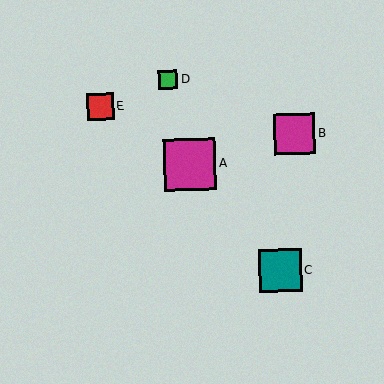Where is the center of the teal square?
The center of the teal square is at (280, 270).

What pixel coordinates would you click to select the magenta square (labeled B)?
Click at (295, 134) to select the magenta square B.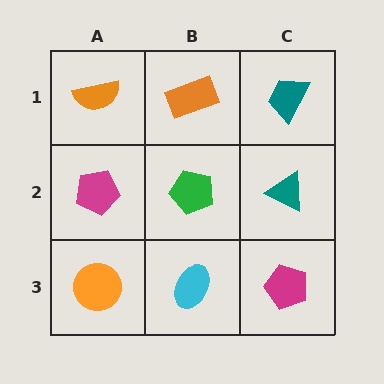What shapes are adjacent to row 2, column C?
A teal trapezoid (row 1, column C), a magenta pentagon (row 3, column C), a green pentagon (row 2, column B).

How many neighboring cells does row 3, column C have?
2.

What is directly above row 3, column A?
A magenta pentagon.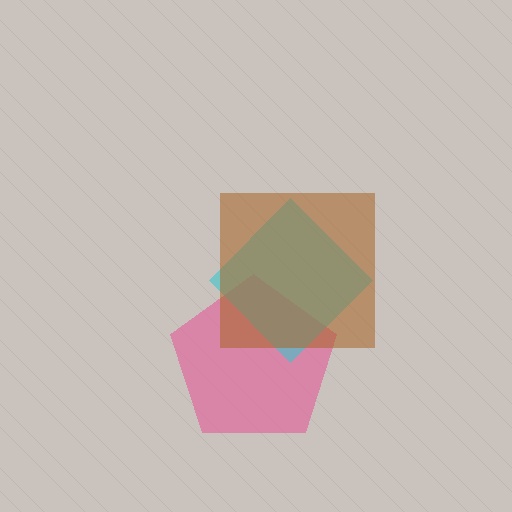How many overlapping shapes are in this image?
There are 3 overlapping shapes in the image.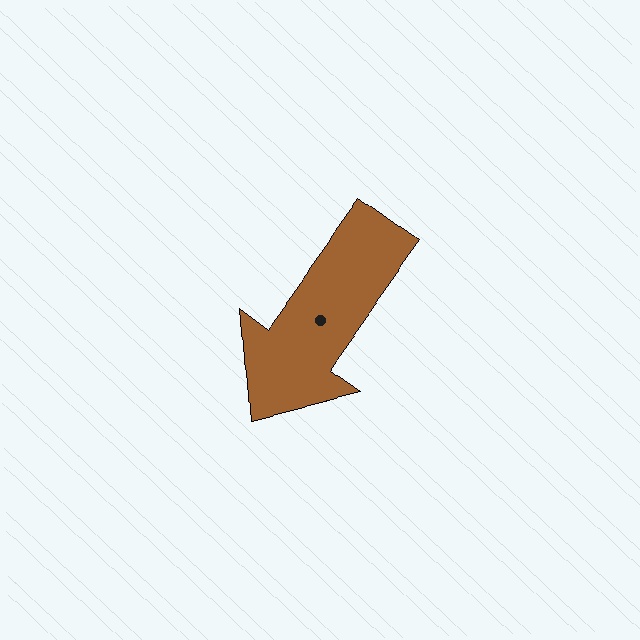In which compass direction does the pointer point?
Southwest.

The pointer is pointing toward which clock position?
Roughly 7 o'clock.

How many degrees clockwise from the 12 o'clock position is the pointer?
Approximately 216 degrees.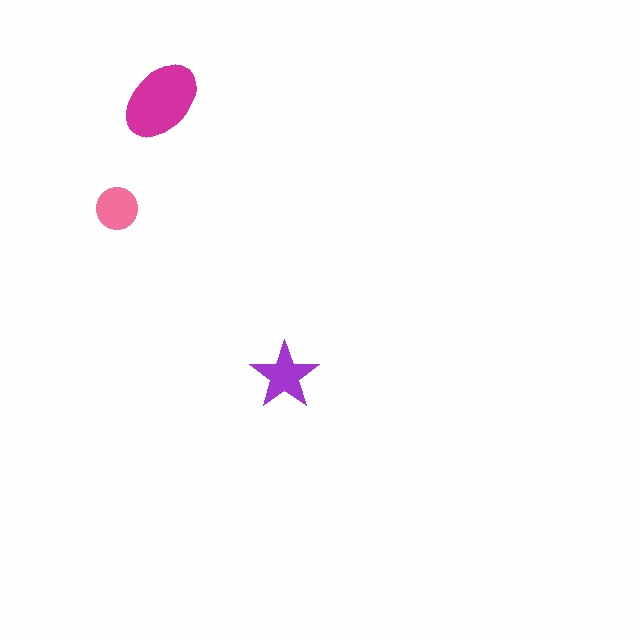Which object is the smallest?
The pink circle.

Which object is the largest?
The magenta ellipse.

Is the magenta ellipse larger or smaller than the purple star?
Larger.